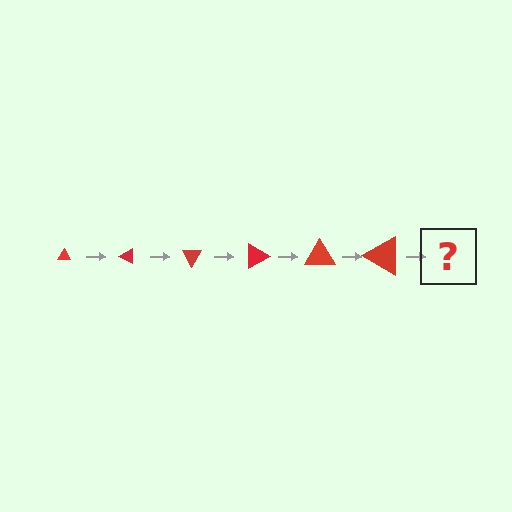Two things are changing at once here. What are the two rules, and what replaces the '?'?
The two rules are that the triangle grows larger each step and it rotates 30 degrees each step. The '?' should be a triangle, larger than the previous one and rotated 180 degrees from the start.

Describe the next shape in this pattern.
It should be a triangle, larger than the previous one and rotated 180 degrees from the start.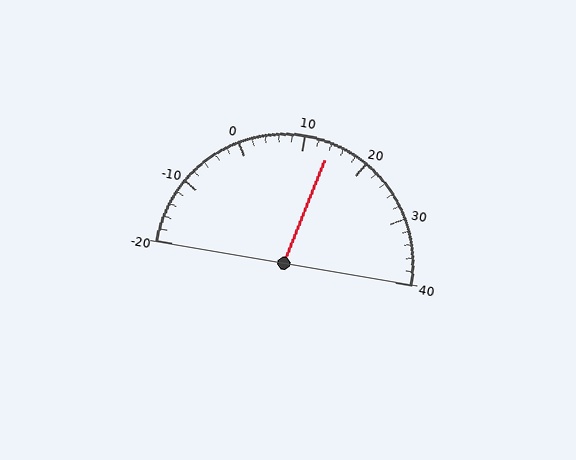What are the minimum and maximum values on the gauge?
The gauge ranges from -20 to 40.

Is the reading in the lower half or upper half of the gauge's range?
The reading is in the upper half of the range (-20 to 40).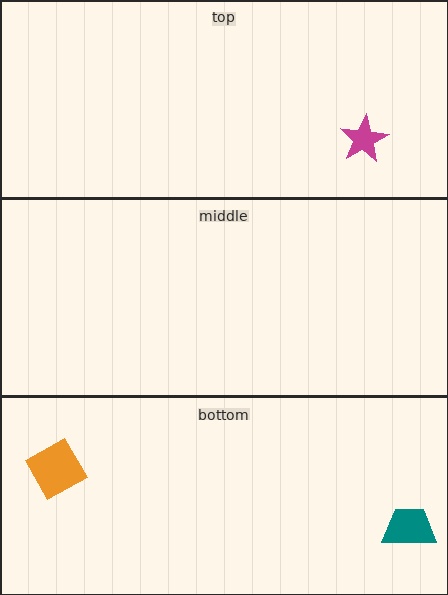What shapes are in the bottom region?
The orange square, the teal trapezoid.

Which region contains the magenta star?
The top region.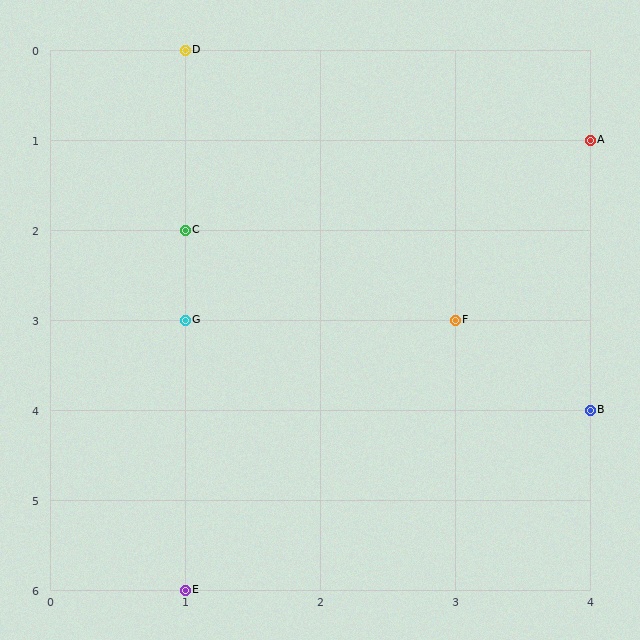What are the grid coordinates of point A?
Point A is at grid coordinates (4, 1).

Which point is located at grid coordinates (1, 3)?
Point G is at (1, 3).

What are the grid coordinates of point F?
Point F is at grid coordinates (3, 3).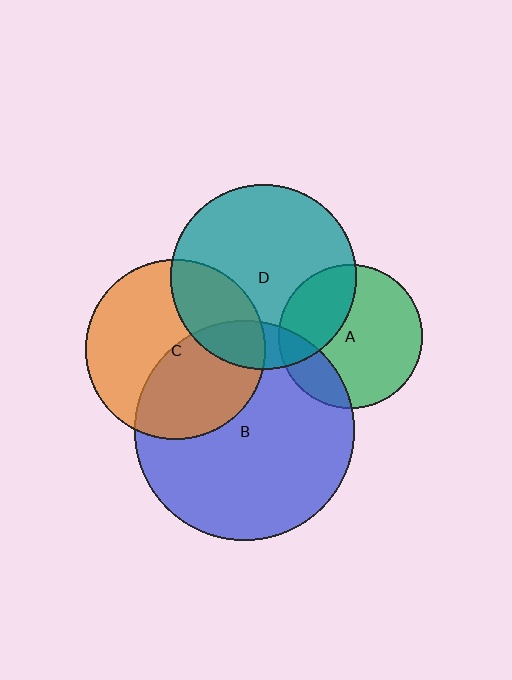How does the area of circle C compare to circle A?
Approximately 1.6 times.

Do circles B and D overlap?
Yes.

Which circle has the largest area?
Circle B (blue).